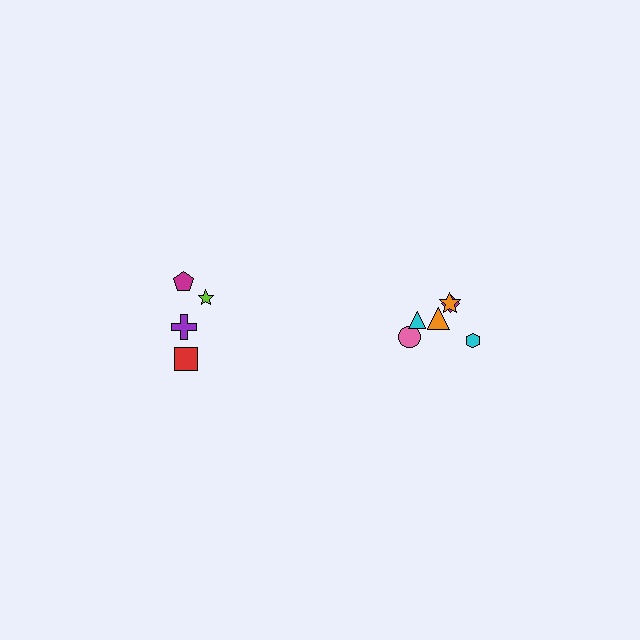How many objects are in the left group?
There are 4 objects.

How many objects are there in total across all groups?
There are 10 objects.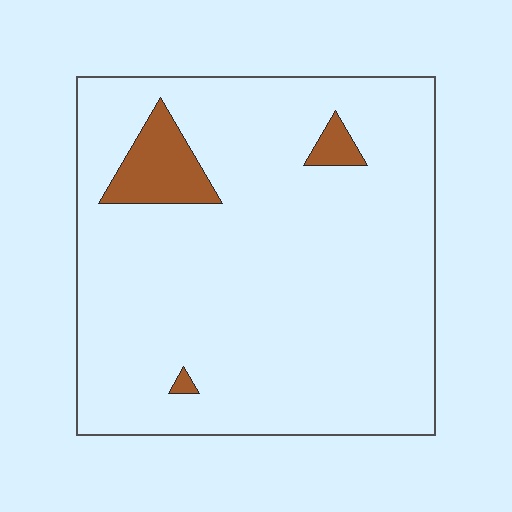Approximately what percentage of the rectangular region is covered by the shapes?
Approximately 5%.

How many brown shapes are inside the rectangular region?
3.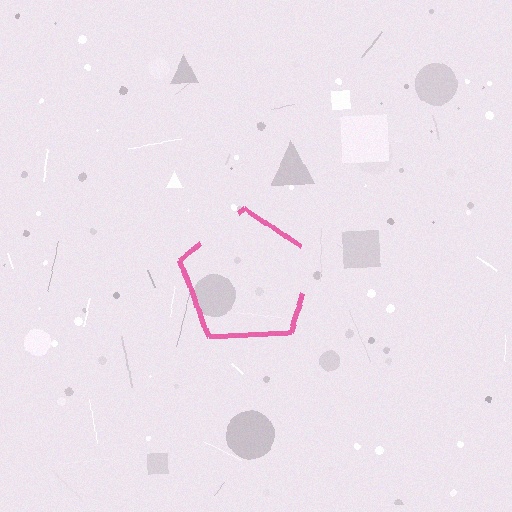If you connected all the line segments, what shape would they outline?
They would outline a pentagon.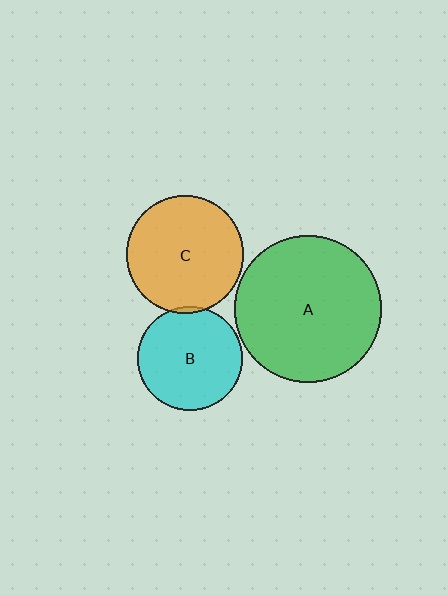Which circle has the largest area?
Circle A (green).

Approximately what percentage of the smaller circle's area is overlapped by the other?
Approximately 5%.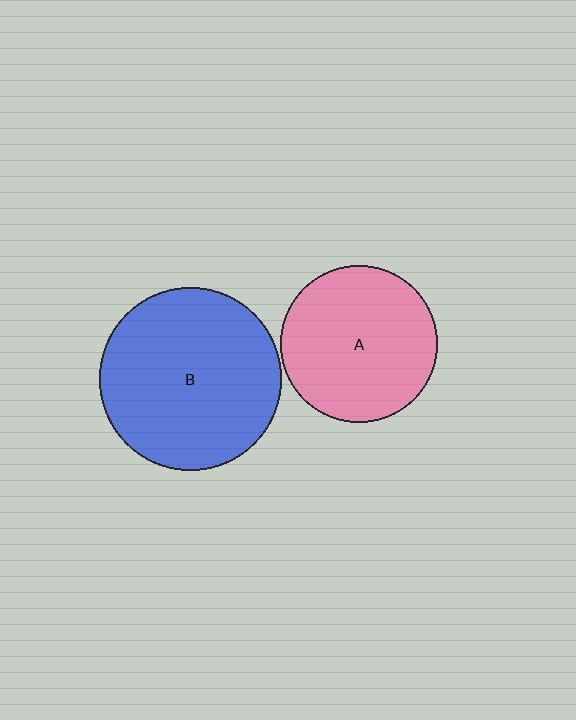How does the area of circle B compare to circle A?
Approximately 1.3 times.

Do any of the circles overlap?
No, none of the circles overlap.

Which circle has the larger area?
Circle B (blue).